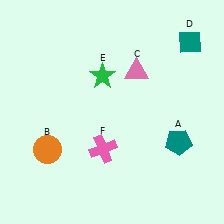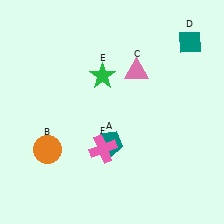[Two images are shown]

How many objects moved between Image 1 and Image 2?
1 object moved between the two images.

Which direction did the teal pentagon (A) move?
The teal pentagon (A) moved left.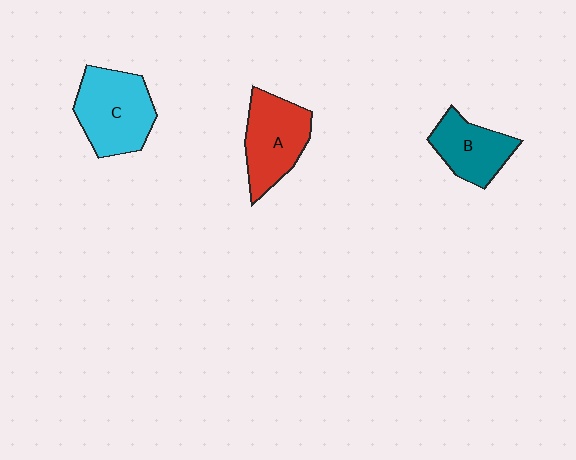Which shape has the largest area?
Shape C (cyan).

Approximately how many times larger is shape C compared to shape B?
Approximately 1.4 times.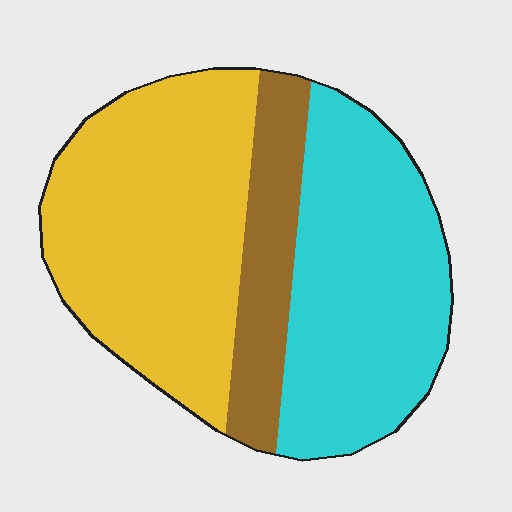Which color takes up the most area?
Yellow, at roughly 45%.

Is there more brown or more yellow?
Yellow.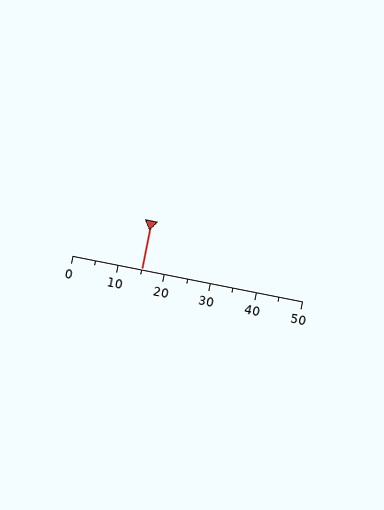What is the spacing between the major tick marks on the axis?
The major ticks are spaced 10 apart.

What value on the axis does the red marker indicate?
The marker indicates approximately 15.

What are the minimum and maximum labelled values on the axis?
The axis runs from 0 to 50.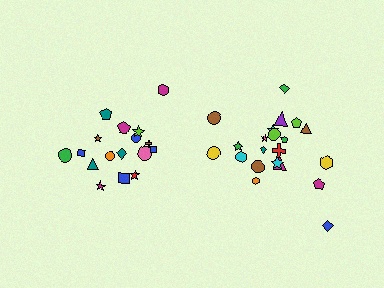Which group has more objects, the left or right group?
The right group.